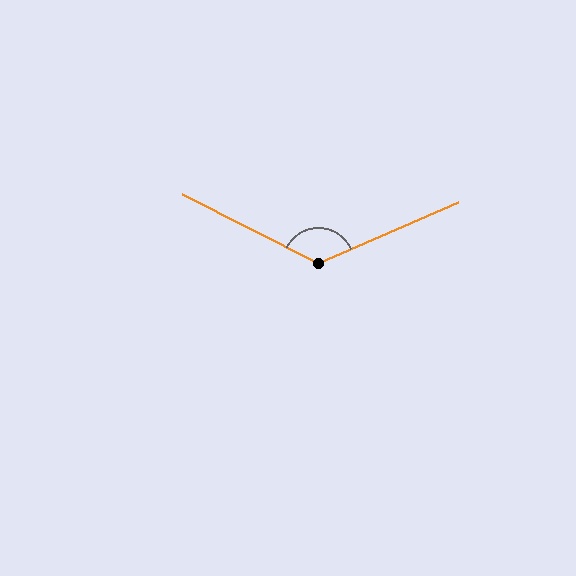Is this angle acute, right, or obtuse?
It is obtuse.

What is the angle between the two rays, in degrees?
Approximately 129 degrees.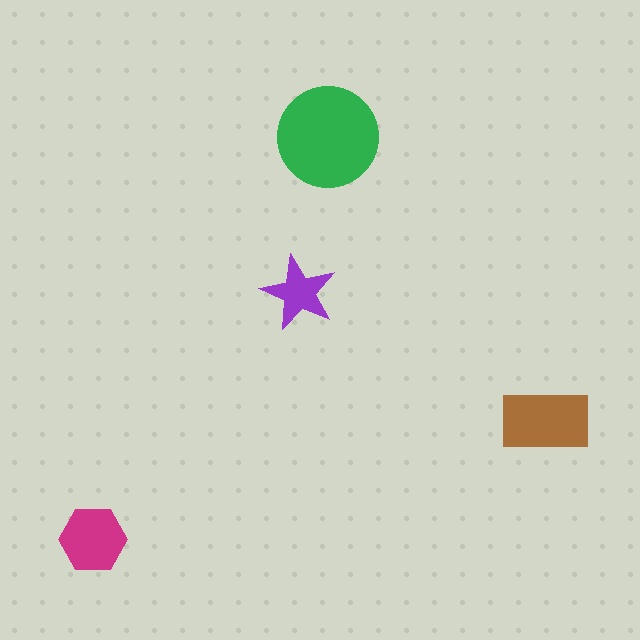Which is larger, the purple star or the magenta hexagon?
The magenta hexagon.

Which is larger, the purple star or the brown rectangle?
The brown rectangle.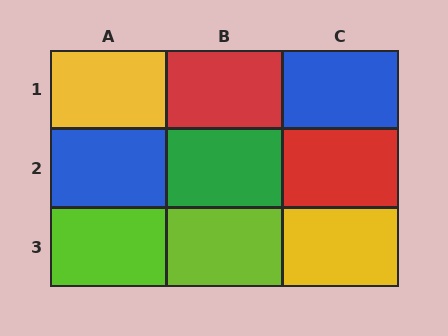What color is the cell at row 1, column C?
Blue.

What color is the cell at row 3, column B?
Lime.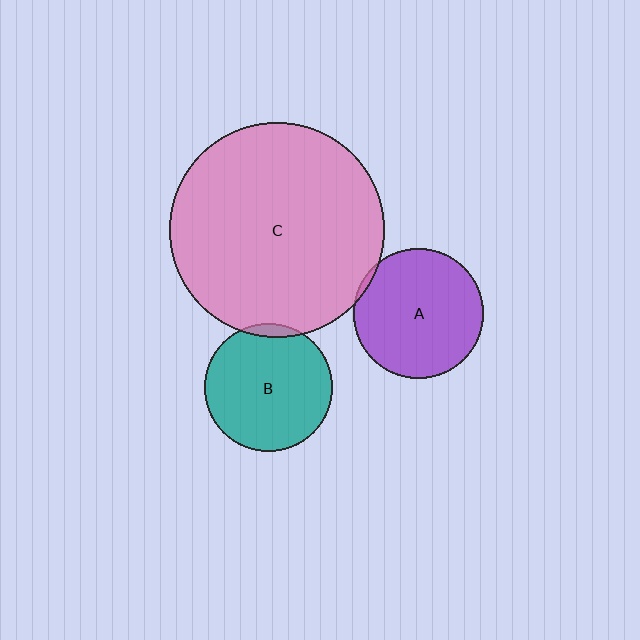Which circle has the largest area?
Circle C (pink).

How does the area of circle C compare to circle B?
Approximately 2.8 times.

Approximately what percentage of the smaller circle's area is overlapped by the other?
Approximately 5%.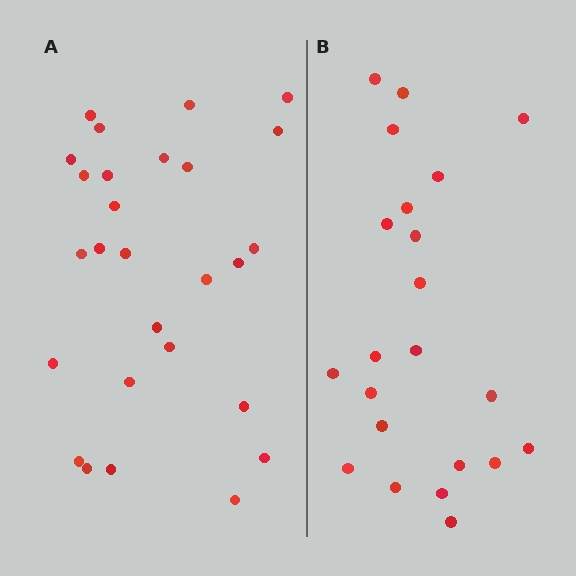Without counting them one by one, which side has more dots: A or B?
Region A (the left region) has more dots.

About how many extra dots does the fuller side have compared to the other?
Region A has about 5 more dots than region B.